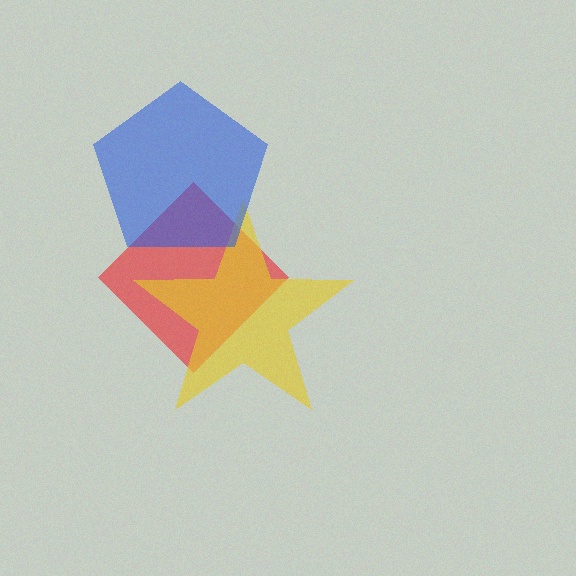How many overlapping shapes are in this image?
There are 3 overlapping shapes in the image.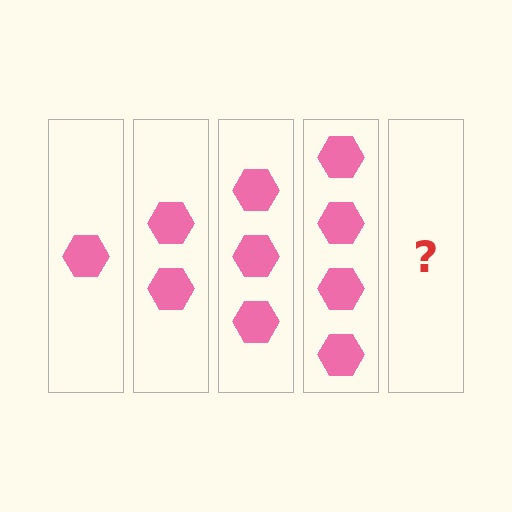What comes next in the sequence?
The next element should be 5 hexagons.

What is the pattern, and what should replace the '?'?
The pattern is that each step adds one more hexagon. The '?' should be 5 hexagons.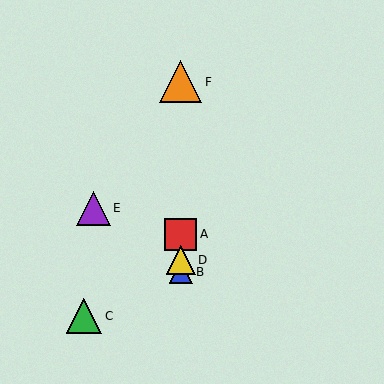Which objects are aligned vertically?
Objects A, B, D, F are aligned vertically.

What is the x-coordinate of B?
Object B is at x≈181.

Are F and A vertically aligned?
Yes, both are at x≈181.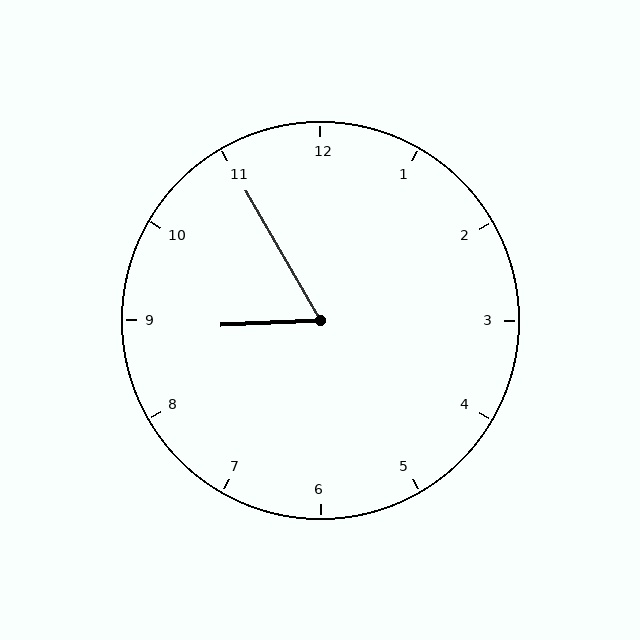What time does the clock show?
8:55.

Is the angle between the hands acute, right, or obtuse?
It is acute.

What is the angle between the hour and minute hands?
Approximately 62 degrees.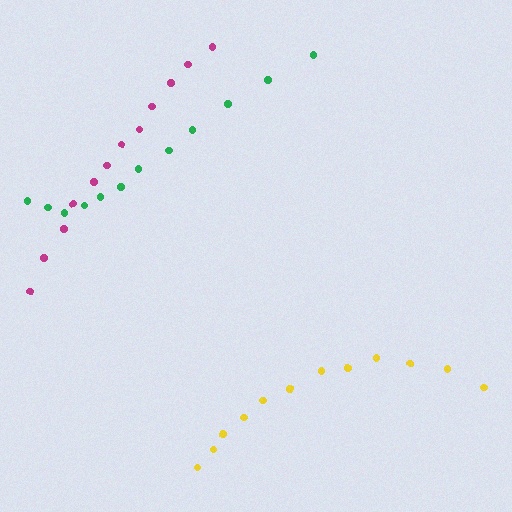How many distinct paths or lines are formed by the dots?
There are 3 distinct paths.